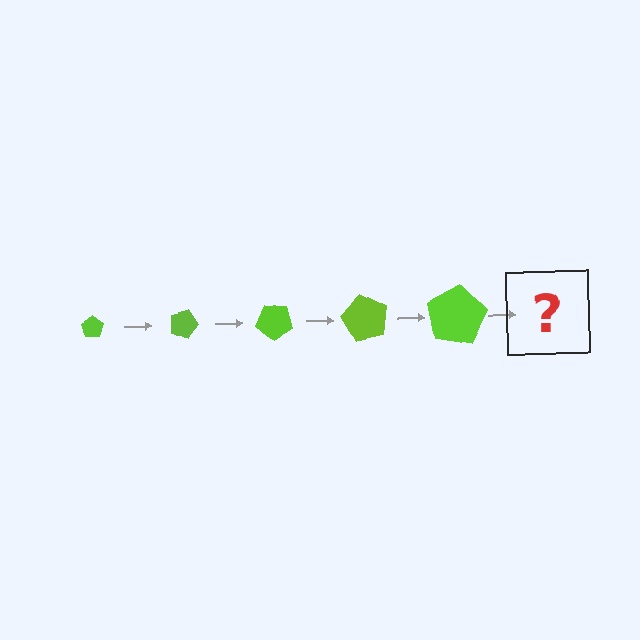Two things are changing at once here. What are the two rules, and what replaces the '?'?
The two rules are that the pentagon grows larger each step and it rotates 20 degrees each step. The '?' should be a pentagon, larger than the previous one and rotated 100 degrees from the start.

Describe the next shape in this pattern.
It should be a pentagon, larger than the previous one and rotated 100 degrees from the start.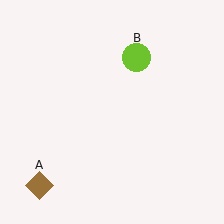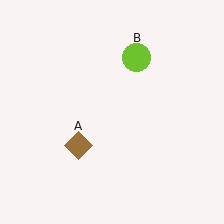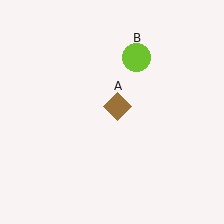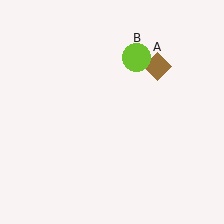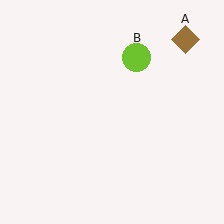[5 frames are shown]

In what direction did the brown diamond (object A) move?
The brown diamond (object A) moved up and to the right.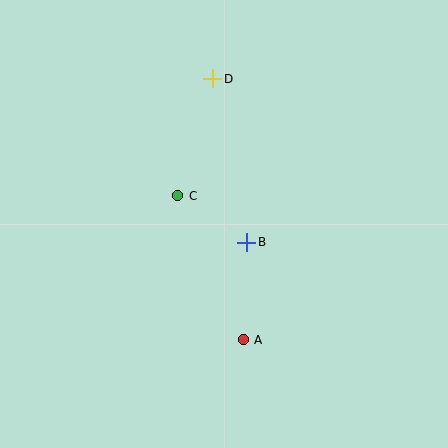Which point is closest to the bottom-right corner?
Point A is closest to the bottom-right corner.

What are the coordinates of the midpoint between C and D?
The midpoint between C and D is at (195, 137).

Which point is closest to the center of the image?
Point B at (247, 242) is closest to the center.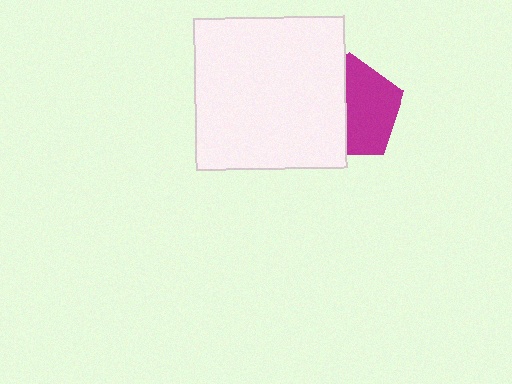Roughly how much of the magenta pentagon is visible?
About half of it is visible (roughly 56%).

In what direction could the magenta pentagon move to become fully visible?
The magenta pentagon could move right. That would shift it out from behind the white square entirely.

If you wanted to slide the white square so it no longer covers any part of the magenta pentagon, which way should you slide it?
Slide it left — that is the most direct way to separate the two shapes.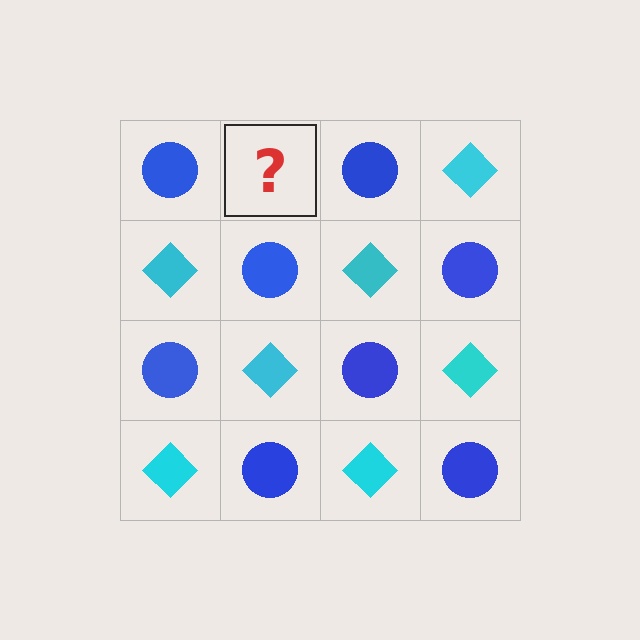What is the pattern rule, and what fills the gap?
The rule is that it alternates blue circle and cyan diamond in a checkerboard pattern. The gap should be filled with a cyan diamond.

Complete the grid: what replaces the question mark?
The question mark should be replaced with a cyan diamond.